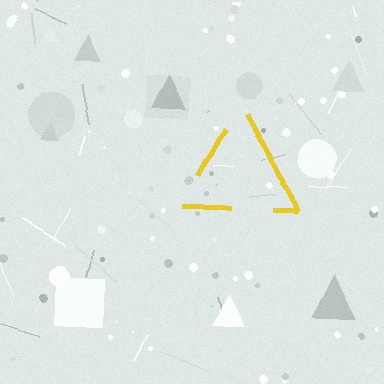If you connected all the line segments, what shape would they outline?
They would outline a triangle.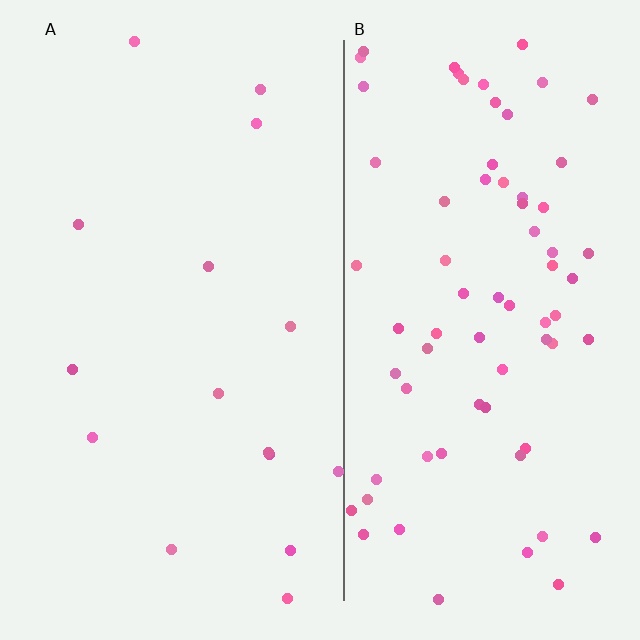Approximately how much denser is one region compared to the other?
Approximately 4.7× — region B over region A.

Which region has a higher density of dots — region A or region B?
B (the right).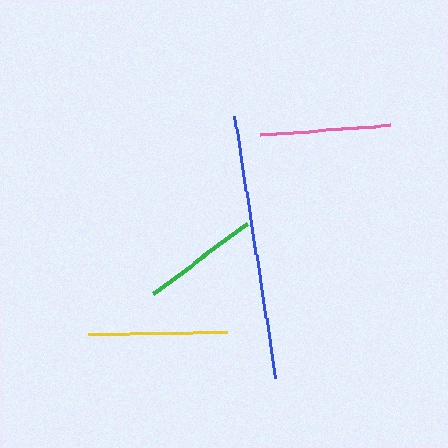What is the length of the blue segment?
The blue segment is approximately 266 pixels long.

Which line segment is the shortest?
The green line is the shortest at approximately 118 pixels.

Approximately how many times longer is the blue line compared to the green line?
The blue line is approximately 2.3 times the length of the green line.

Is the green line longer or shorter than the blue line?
The blue line is longer than the green line.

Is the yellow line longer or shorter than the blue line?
The blue line is longer than the yellow line.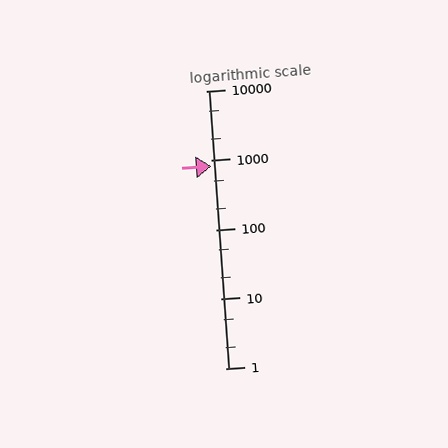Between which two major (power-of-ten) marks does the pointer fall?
The pointer is between 100 and 1000.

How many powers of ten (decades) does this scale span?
The scale spans 4 decades, from 1 to 10000.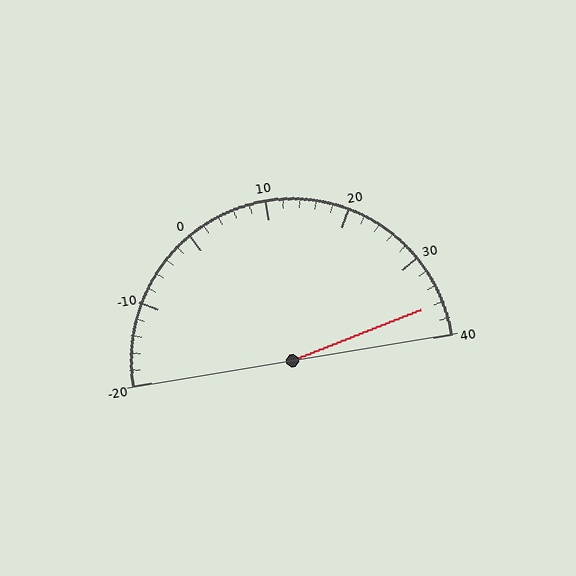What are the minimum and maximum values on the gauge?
The gauge ranges from -20 to 40.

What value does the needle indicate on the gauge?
The needle indicates approximately 36.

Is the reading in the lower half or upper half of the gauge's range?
The reading is in the upper half of the range (-20 to 40).